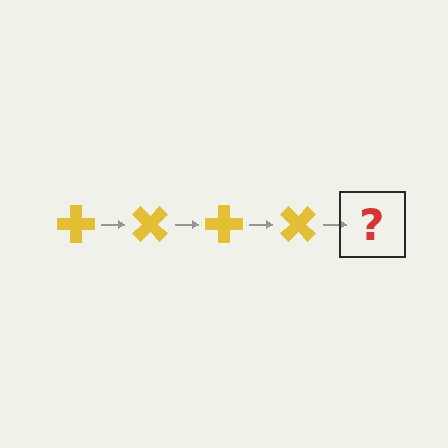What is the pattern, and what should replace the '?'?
The pattern is that the cross rotates 45 degrees each step. The '?' should be a yellow cross rotated 180 degrees.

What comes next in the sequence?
The next element should be a yellow cross rotated 180 degrees.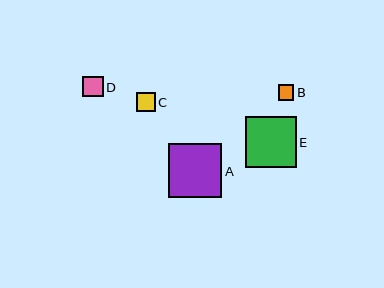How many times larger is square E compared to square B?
Square E is approximately 3.3 times the size of square B.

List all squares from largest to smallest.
From largest to smallest: A, E, D, C, B.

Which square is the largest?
Square A is the largest with a size of approximately 54 pixels.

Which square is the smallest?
Square B is the smallest with a size of approximately 15 pixels.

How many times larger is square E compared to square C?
Square E is approximately 2.7 times the size of square C.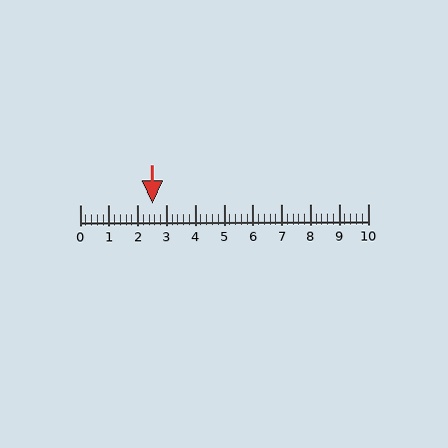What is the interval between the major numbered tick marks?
The major tick marks are spaced 1 units apart.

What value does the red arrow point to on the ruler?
The red arrow points to approximately 2.5.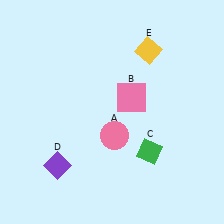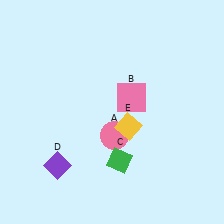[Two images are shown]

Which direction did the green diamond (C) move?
The green diamond (C) moved left.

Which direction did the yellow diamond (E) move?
The yellow diamond (E) moved down.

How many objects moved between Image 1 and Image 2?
2 objects moved between the two images.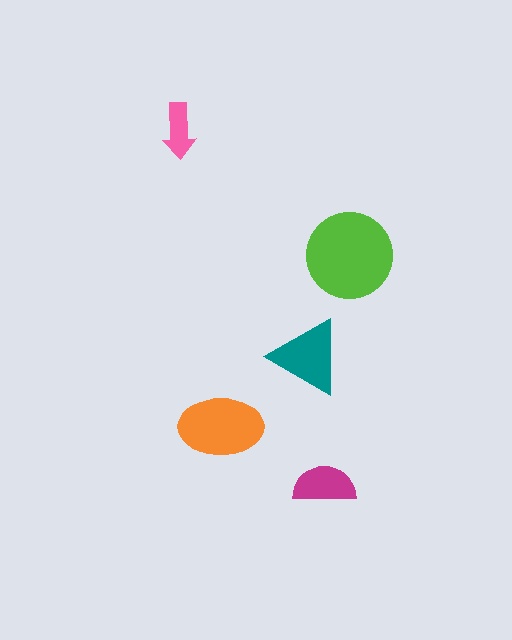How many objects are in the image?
There are 5 objects in the image.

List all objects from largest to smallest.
The lime circle, the orange ellipse, the teal triangle, the magenta semicircle, the pink arrow.